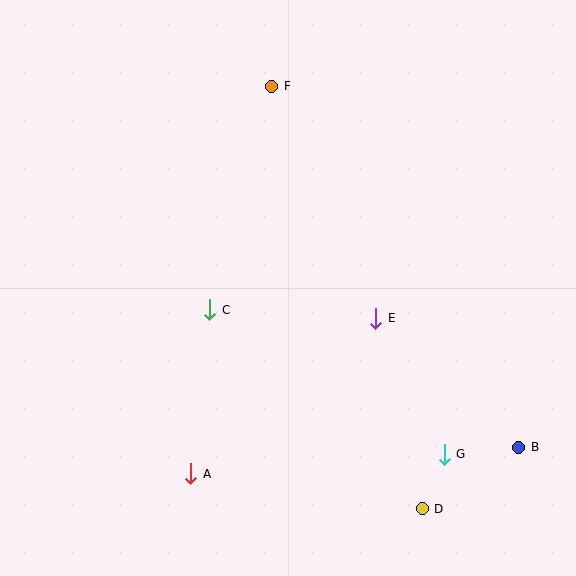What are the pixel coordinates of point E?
Point E is at (376, 318).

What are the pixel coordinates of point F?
Point F is at (272, 86).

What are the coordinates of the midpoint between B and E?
The midpoint between B and E is at (447, 383).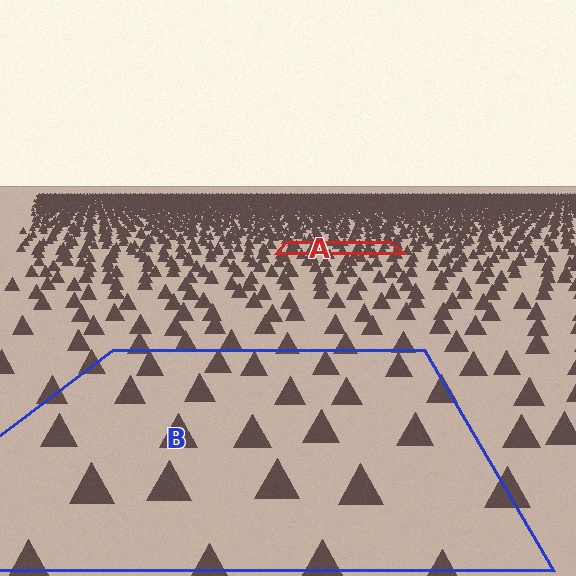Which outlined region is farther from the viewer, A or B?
Region A is farther from the viewer — the texture elements inside it appear smaller and more densely packed.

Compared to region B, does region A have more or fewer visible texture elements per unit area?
Region A has more texture elements per unit area — they are packed more densely because it is farther away.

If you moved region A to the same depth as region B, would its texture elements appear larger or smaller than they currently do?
They would appear larger. At a closer depth, the same texture elements are projected at a bigger on-screen size.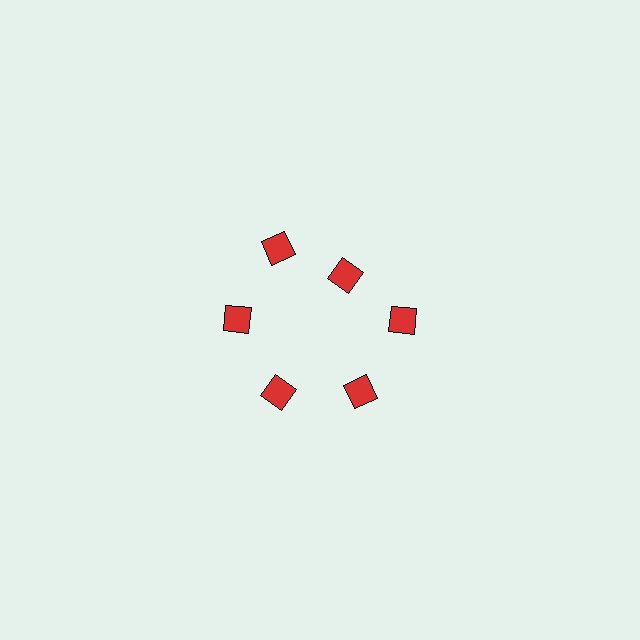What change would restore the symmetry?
The symmetry would be restored by moving it outward, back onto the ring so that all 6 diamonds sit at equal angles and equal distance from the center.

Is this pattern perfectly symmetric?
No. The 6 red diamonds are arranged in a ring, but one element near the 1 o'clock position is pulled inward toward the center, breaking the 6-fold rotational symmetry.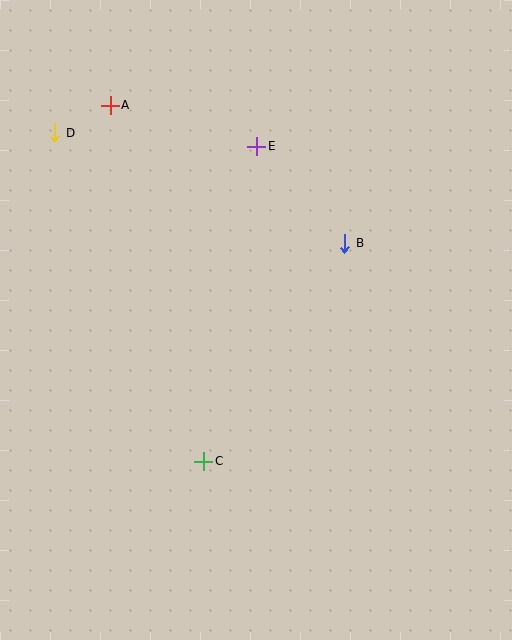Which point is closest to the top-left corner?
Point D is closest to the top-left corner.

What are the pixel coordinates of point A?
Point A is at (110, 105).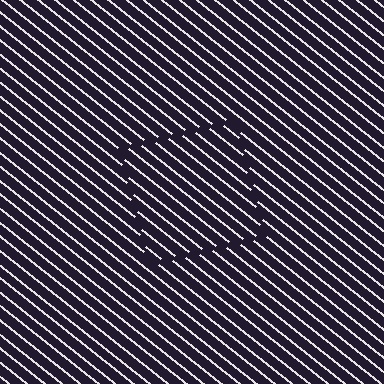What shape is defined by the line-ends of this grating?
An illusory square. The interior of the shape contains the same grating, shifted by half a period — the contour is defined by the phase discontinuity where line-ends from the inner and outer gratings abut.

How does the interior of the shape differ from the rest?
The interior of the shape contains the same grating, shifted by half a period — the contour is defined by the phase discontinuity where line-ends from the inner and outer gratings abut.